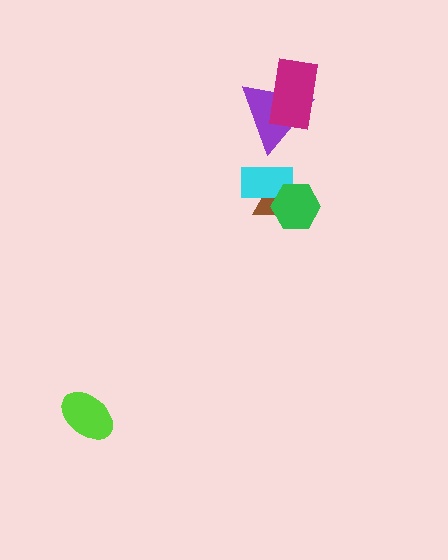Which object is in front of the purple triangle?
The magenta rectangle is in front of the purple triangle.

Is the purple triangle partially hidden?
Yes, it is partially covered by another shape.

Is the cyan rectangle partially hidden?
Yes, it is partially covered by another shape.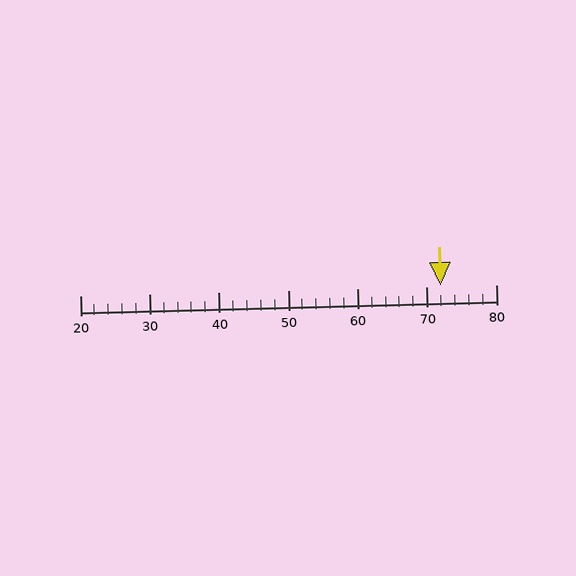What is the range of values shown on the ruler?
The ruler shows values from 20 to 80.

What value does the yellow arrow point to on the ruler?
The yellow arrow points to approximately 72.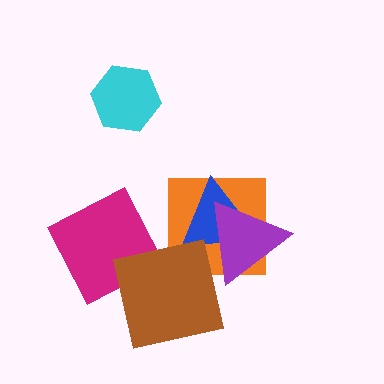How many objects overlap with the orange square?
3 objects overlap with the orange square.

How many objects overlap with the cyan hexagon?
0 objects overlap with the cyan hexagon.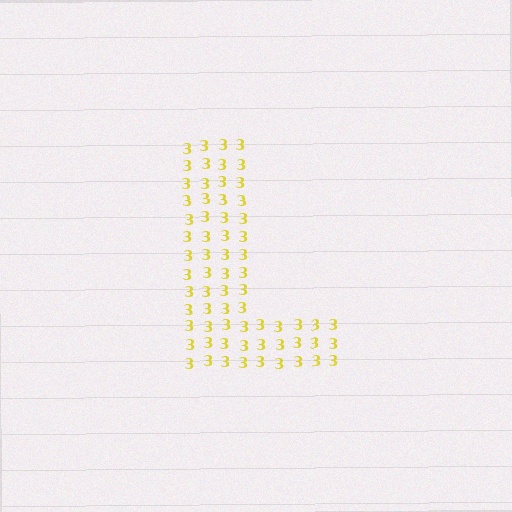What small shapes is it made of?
It is made of small digit 3's.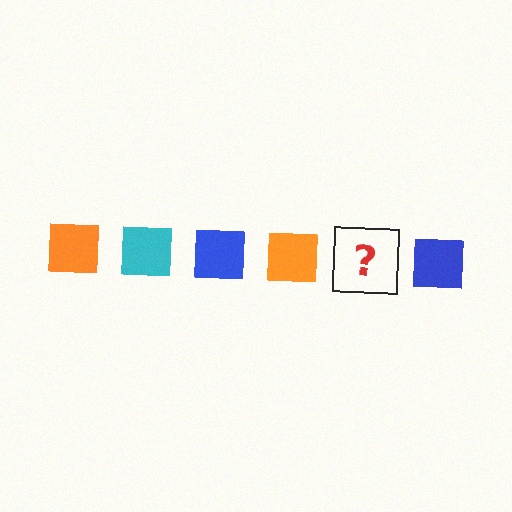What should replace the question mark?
The question mark should be replaced with a cyan square.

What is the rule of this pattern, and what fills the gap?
The rule is that the pattern cycles through orange, cyan, blue squares. The gap should be filled with a cyan square.